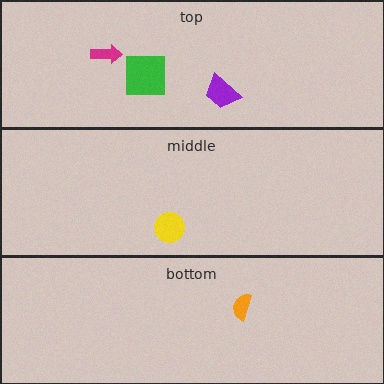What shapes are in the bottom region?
The orange semicircle.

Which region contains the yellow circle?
The middle region.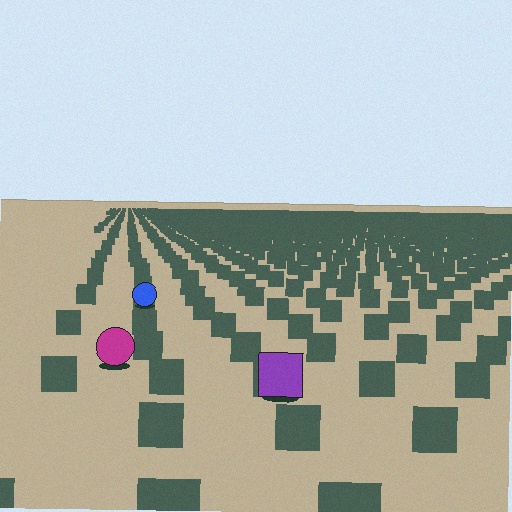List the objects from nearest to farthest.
From nearest to farthest: the purple square, the magenta circle, the blue circle.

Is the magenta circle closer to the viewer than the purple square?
No. The purple square is closer — you can tell from the texture gradient: the ground texture is coarser near it.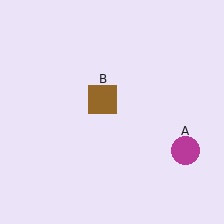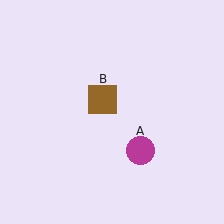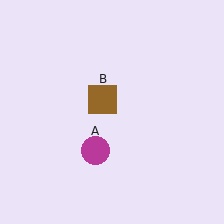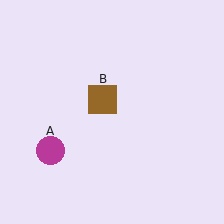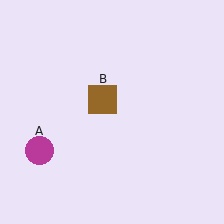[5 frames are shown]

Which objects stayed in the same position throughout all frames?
Brown square (object B) remained stationary.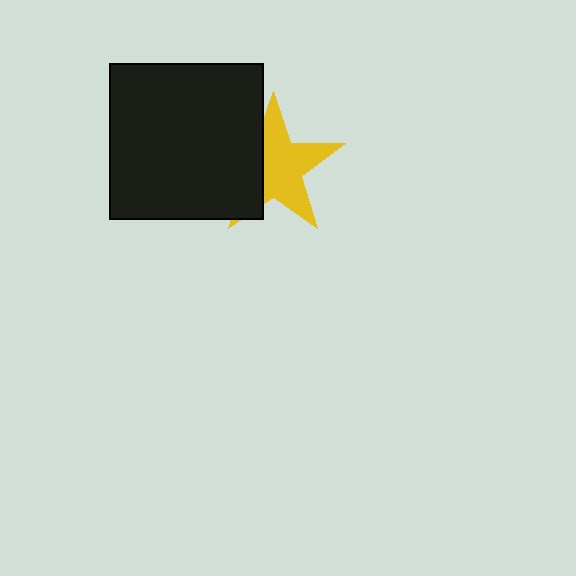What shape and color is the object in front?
The object in front is a black rectangle.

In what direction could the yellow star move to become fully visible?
The yellow star could move right. That would shift it out from behind the black rectangle entirely.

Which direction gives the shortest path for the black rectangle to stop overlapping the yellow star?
Moving left gives the shortest separation.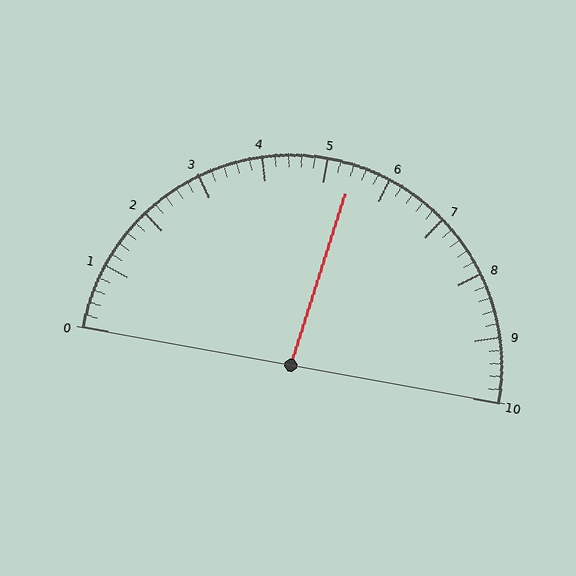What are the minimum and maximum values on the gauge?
The gauge ranges from 0 to 10.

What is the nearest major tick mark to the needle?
The nearest major tick mark is 5.